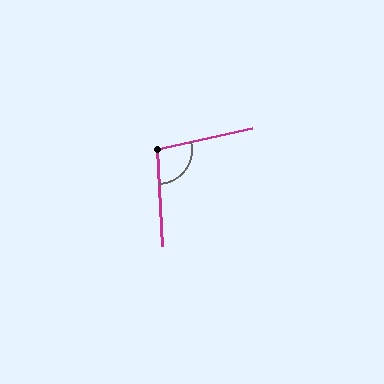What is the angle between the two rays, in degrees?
Approximately 100 degrees.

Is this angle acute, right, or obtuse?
It is obtuse.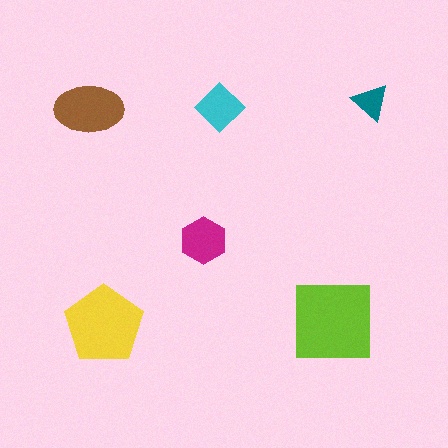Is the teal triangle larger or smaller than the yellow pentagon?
Smaller.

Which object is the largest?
The lime square.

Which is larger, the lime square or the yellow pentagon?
The lime square.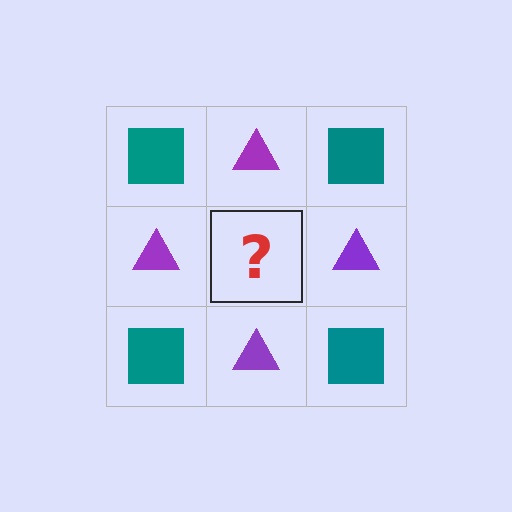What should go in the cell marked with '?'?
The missing cell should contain a teal square.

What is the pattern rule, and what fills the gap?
The rule is that it alternates teal square and purple triangle in a checkerboard pattern. The gap should be filled with a teal square.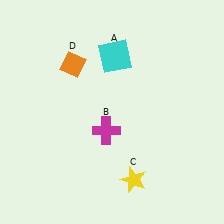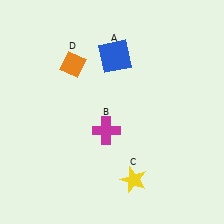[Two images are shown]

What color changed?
The square (A) changed from cyan in Image 1 to blue in Image 2.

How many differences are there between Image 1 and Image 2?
There is 1 difference between the two images.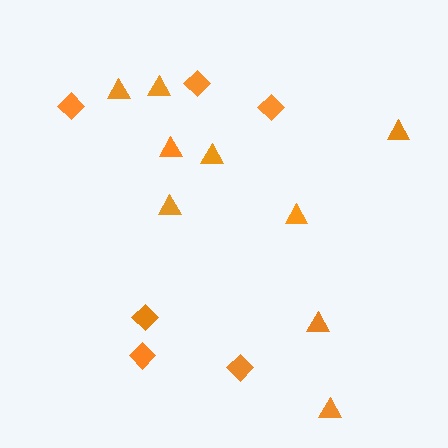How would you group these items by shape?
There are 2 groups: one group of triangles (9) and one group of diamonds (6).